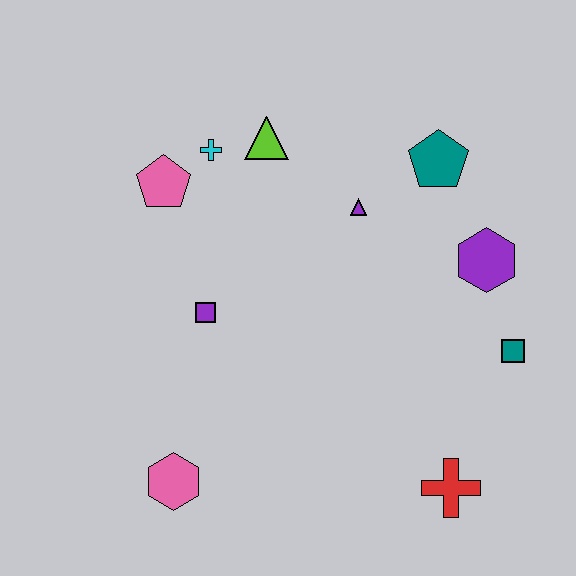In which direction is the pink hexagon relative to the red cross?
The pink hexagon is to the left of the red cross.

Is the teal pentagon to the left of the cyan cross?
No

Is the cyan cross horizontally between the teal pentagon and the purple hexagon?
No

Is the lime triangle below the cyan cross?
No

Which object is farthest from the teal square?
The pink pentagon is farthest from the teal square.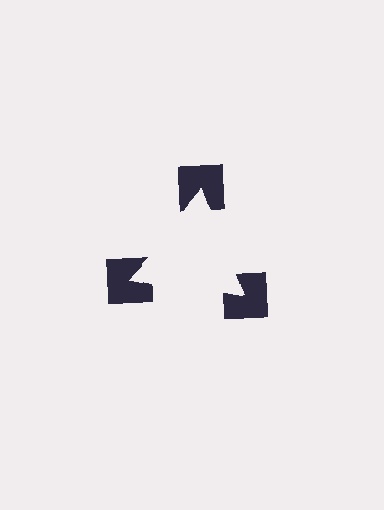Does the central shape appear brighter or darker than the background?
It typically appears slightly brighter than the background, even though no actual brightness change is drawn.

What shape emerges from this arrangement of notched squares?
An illusory triangle — its edges are inferred from the aligned wedge cuts in the notched squares, not physically drawn.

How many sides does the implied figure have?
3 sides.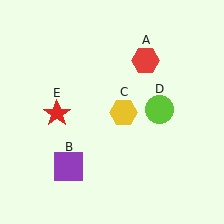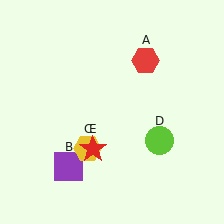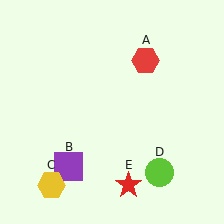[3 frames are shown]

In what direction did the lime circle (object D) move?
The lime circle (object D) moved down.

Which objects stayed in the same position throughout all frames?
Red hexagon (object A) and purple square (object B) remained stationary.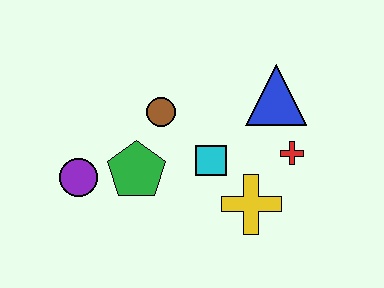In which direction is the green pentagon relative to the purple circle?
The green pentagon is to the right of the purple circle.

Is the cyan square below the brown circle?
Yes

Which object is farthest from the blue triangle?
The purple circle is farthest from the blue triangle.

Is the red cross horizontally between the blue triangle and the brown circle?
No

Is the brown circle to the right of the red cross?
No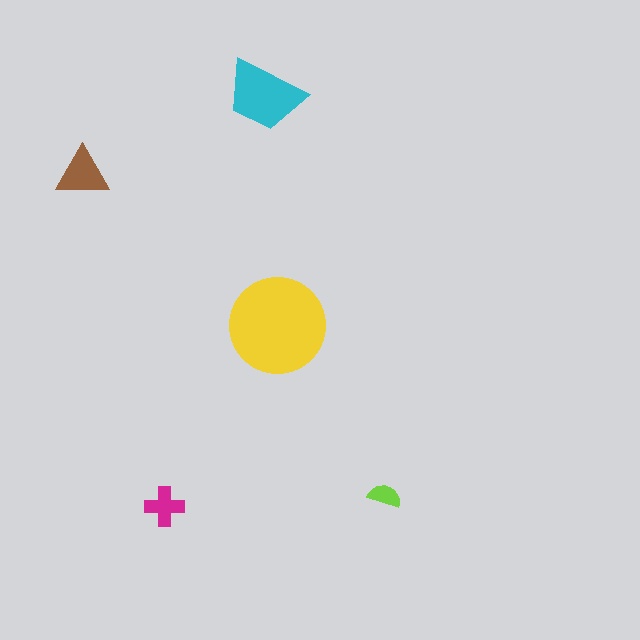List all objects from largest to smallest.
The yellow circle, the cyan trapezoid, the brown triangle, the magenta cross, the lime semicircle.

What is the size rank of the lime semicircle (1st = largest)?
5th.